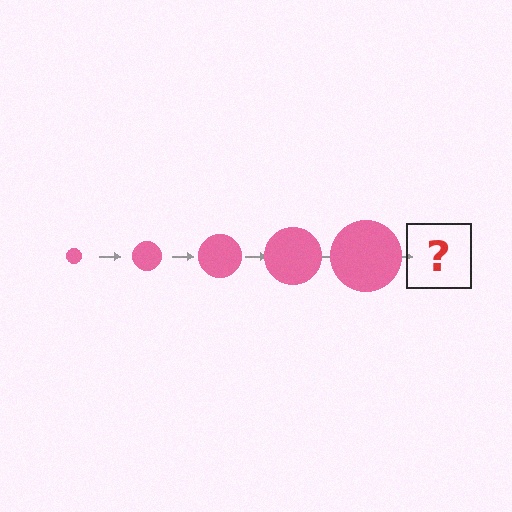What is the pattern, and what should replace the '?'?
The pattern is that the circle gets progressively larger each step. The '?' should be a pink circle, larger than the previous one.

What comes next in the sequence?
The next element should be a pink circle, larger than the previous one.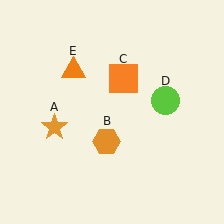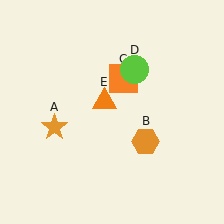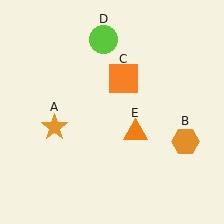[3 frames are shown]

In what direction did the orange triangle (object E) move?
The orange triangle (object E) moved down and to the right.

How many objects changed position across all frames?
3 objects changed position: orange hexagon (object B), lime circle (object D), orange triangle (object E).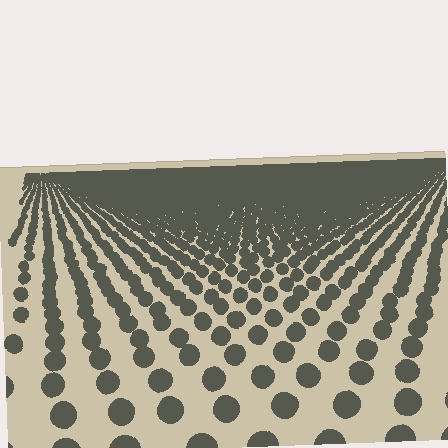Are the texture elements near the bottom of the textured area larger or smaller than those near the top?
Larger. Near the bottom, elements are closer to the viewer and appear at a bigger on-screen size.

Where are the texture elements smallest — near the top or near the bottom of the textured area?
Near the top.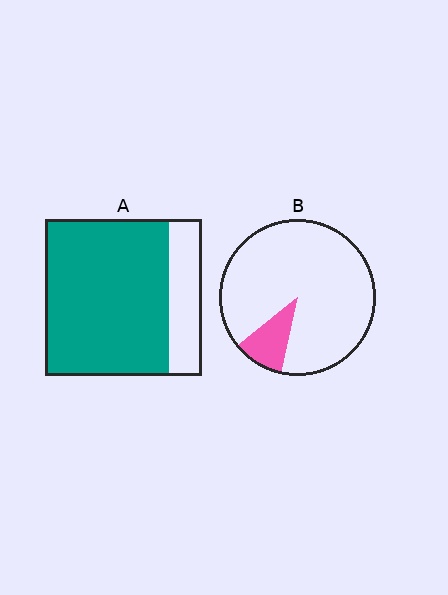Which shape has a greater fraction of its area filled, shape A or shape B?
Shape A.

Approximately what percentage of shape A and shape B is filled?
A is approximately 80% and B is approximately 10%.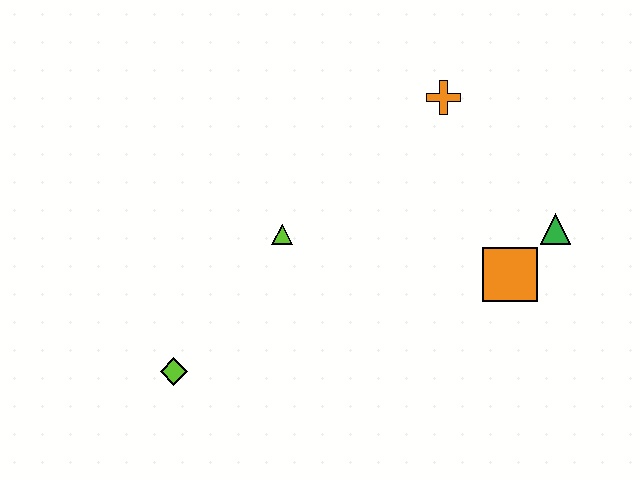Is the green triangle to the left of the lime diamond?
No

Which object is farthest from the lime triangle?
The green triangle is farthest from the lime triangle.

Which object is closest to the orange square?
The green triangle is closest to the orange square.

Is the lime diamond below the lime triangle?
Yes